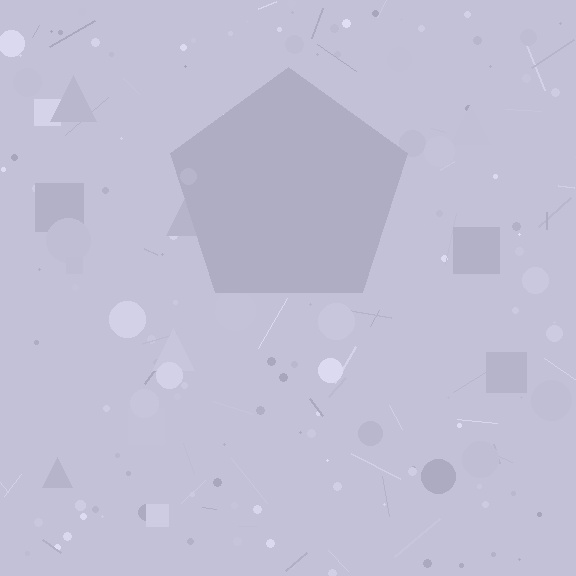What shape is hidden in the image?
A pentagon is hidden in the image.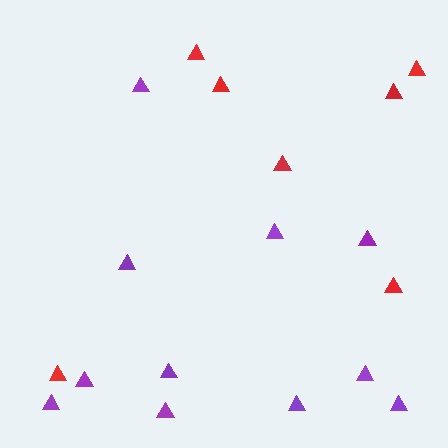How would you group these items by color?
There are 2 groups: one group of red triangles (7) and one group of purple triangles (11).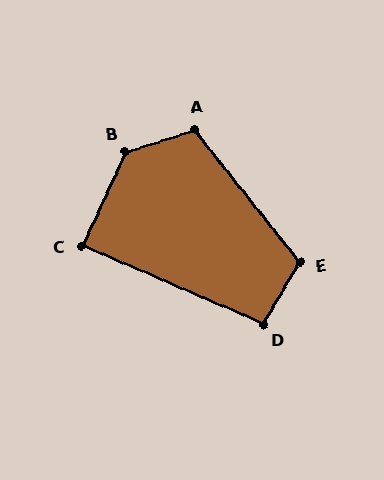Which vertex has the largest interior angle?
B, at approximately 132 degrees.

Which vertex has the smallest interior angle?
C, at approximately 89 degrees.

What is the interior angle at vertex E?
Approximately 111 degrees (obtuse).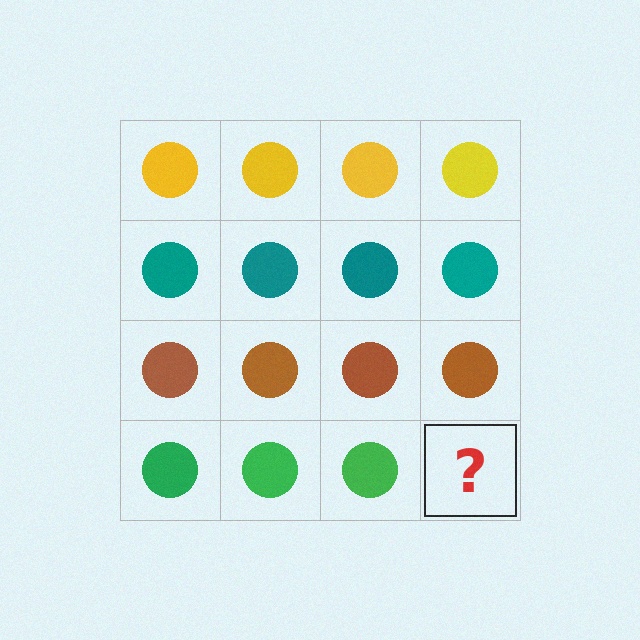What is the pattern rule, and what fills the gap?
The rule is that each row has a consistent color. The gap should be filled with a green circle.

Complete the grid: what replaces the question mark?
The question mark should be replaced with a green circle.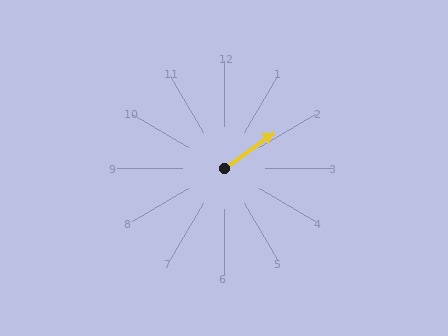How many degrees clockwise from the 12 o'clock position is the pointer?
Approximately 55 degrees.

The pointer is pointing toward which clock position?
Roughly 2 o'clock.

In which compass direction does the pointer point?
Northeast.